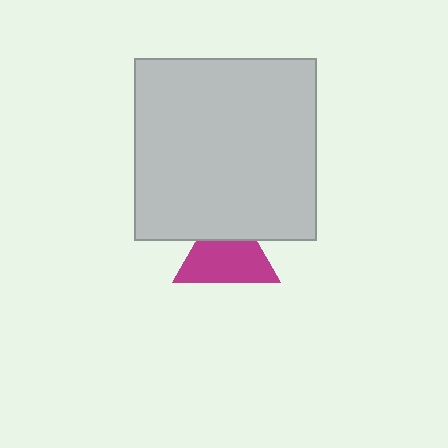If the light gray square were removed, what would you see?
You would see the complete magenta triangle.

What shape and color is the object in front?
The object in front is a light gray square.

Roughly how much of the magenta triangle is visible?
Most of it is visible (roughly 68%).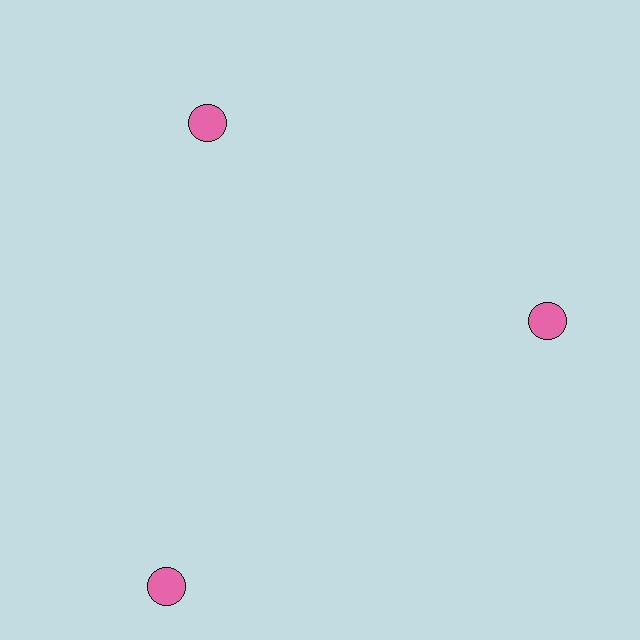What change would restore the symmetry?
The symmetry would be restored by moving it inward, back onto the ring so that all 3 circles sit at equal angles and equal distance from the center.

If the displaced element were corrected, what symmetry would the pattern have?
It would have 3-fold rotational symmetry — the pattern would map onto itself every 120 degrees.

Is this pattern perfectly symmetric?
No. The 3 pink circles are arranged in a ring, but one element near the 7 o'clock position is pushed outward from the center, breaking the 3-fold rotational symmetry.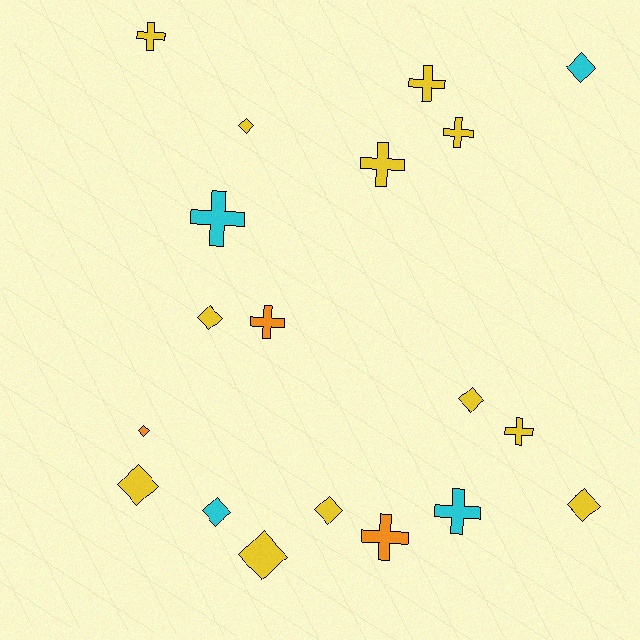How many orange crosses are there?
There are 2 orange crosses.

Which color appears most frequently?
Yellow, with 12 objects.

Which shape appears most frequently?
Diamond, with 10 objects.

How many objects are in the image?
There are 19 objects.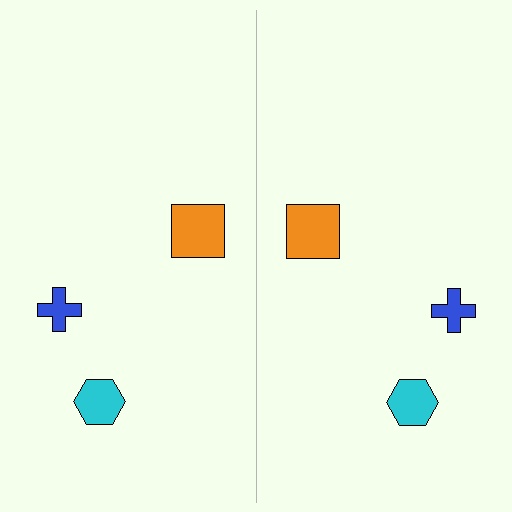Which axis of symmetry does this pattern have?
The pattern has a vertical axis of symmetry running through the center of the image.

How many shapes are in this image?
There are 6 shapes in this image.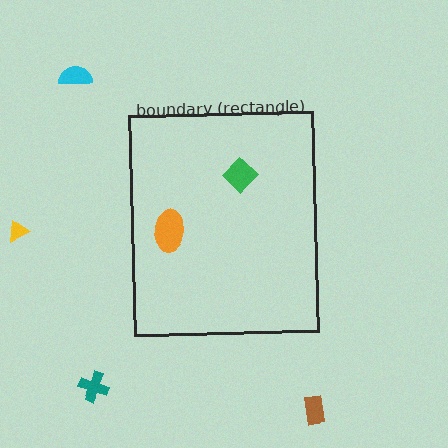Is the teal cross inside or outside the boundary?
Outside.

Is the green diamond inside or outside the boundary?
Inside.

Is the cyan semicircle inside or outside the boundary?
Outside.